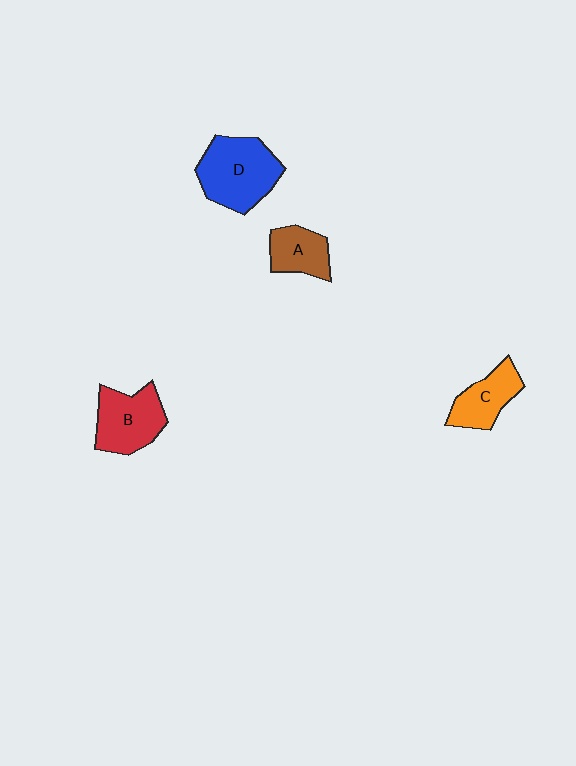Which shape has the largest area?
Shape D (blue).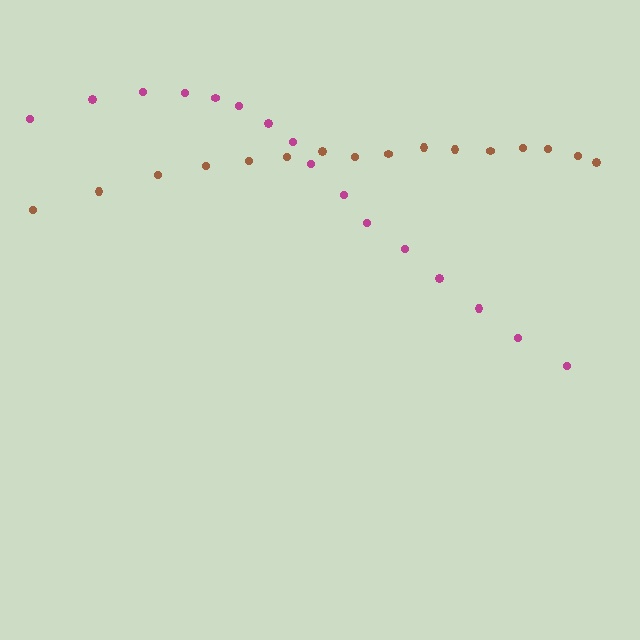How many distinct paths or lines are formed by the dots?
There are 2 distinct paths.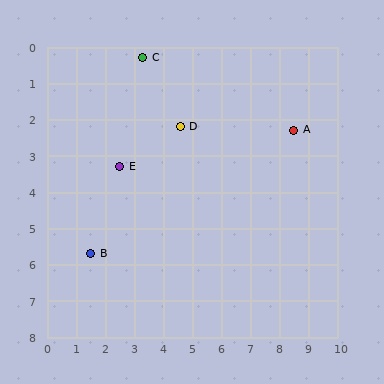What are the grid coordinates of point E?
Point E is at approximately (2.5, 3.3).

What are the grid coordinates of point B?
Point B is at approximately (1.5, 5.7).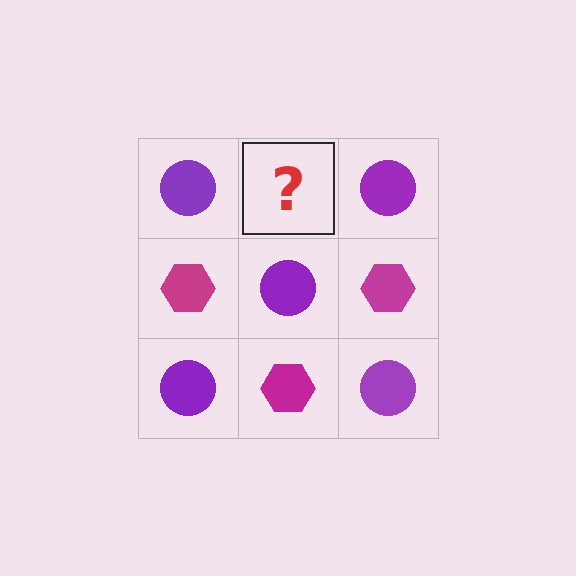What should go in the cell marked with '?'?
The missing cell should contain a magenta hexagon.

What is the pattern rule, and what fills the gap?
The rule is that it alternates purple circle and magenta hexagon in a checkerboard pattern. The gap should be filled with a magenta hexagon.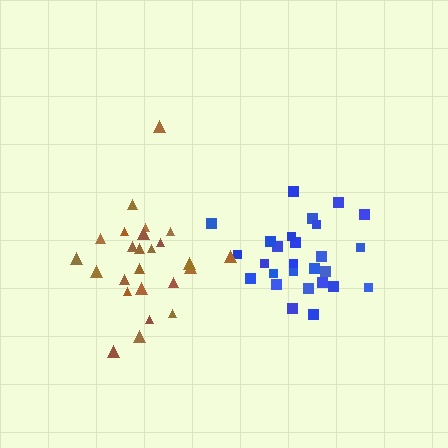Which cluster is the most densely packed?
Blue.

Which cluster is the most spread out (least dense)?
Brown.